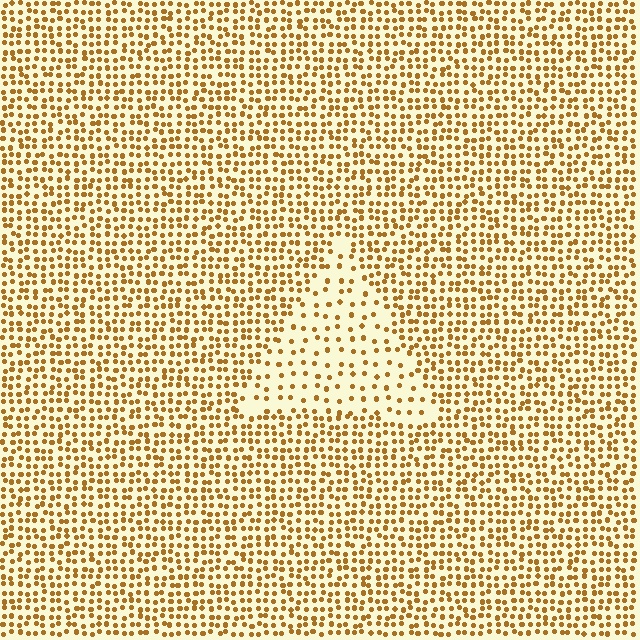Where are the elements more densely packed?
The elements are more densely packed outside the triangle boundary.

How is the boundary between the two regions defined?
The boundary is defined by a change in element density (approximately 2.2x ratio). All elements are the same color, size, and shape.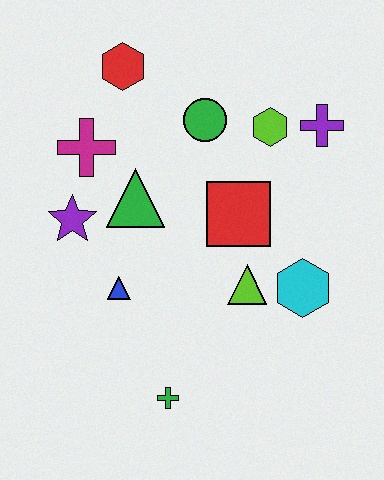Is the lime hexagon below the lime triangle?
No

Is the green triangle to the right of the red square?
No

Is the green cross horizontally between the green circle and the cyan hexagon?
No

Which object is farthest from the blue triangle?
The purple cross is farthest from the blue triangle.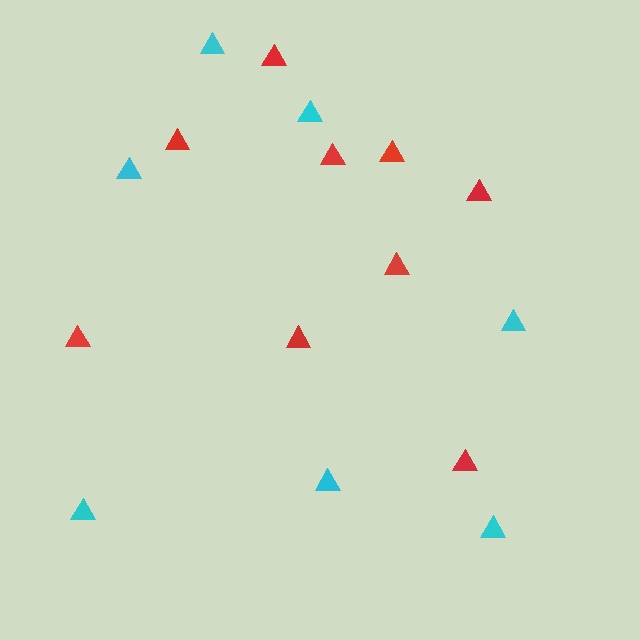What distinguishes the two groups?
There are 2 groups: one group of cyan triangles (7) and one group of red triangles (9).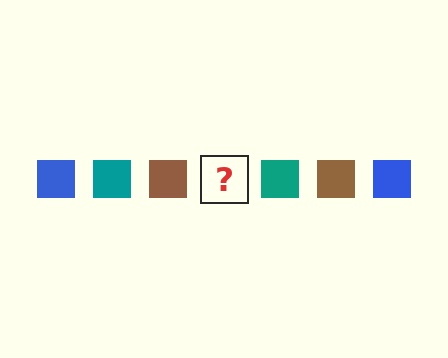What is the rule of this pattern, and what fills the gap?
The rule is that the pattern cycles through blue, teal, brown squares. The gap should be filled with a blue square.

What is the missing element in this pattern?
The missing element is a blue square.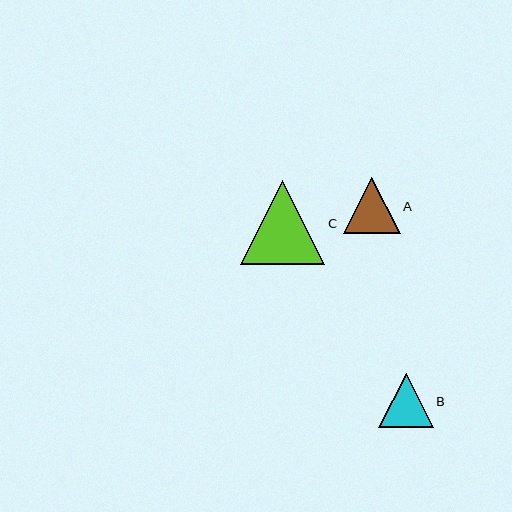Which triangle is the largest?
Triangle C is the largest with a size of approximately 84 pixels.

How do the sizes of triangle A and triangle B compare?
Triangle A and triangle B are approximately the same size.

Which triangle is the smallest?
Triangle B is the smallest with a size of approximately 54 pixels.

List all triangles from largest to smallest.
From largest to smallest: C, A, B.